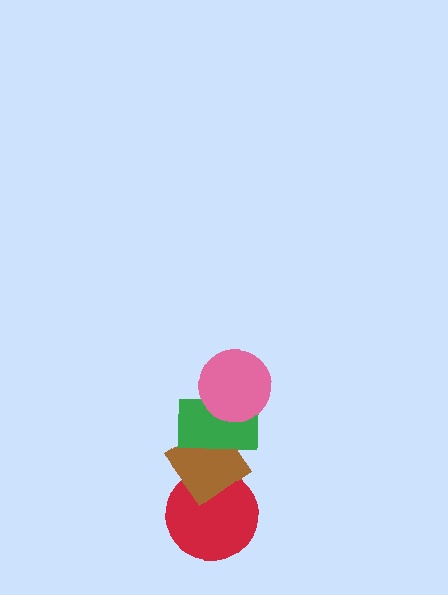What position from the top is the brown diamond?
The brown diamond is 3rd from the top.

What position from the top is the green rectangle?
The green rectangle is 2nd from the top.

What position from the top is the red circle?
The red circle is 4th from the top.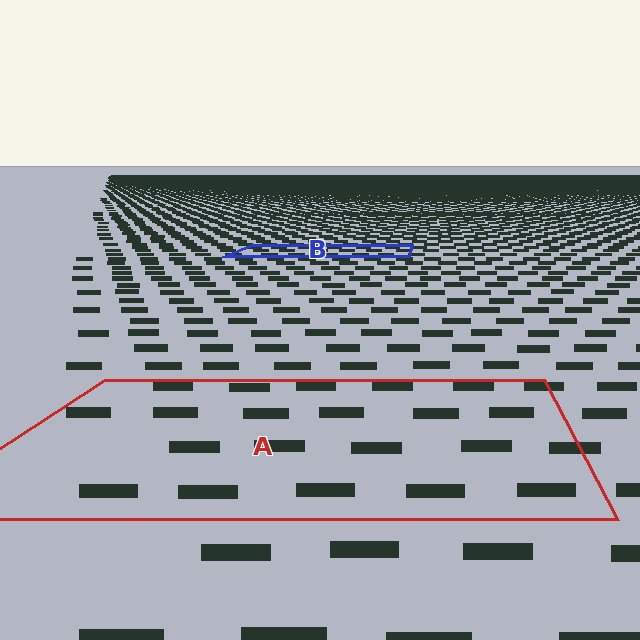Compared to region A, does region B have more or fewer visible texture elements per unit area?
Region B has more texture elements per unit area — they are packed more densely because it is farther away.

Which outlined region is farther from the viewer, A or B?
Region B is farther from the viewer — the texture elements inside it appear smaller and more densely packed.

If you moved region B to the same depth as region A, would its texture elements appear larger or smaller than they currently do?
They would appear larger. At a closer depth, the same texture elements are projected at a bigger on-screen size.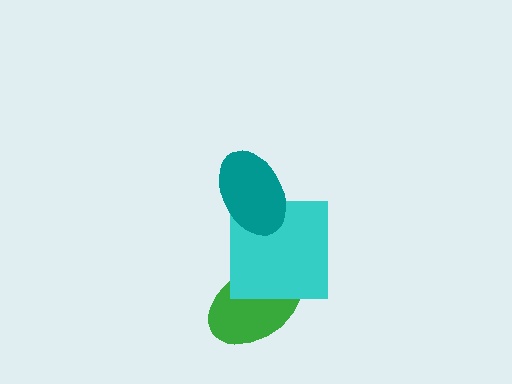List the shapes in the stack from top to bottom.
From top to bottom: the teal ellipse, the cyan square, the green ellipse.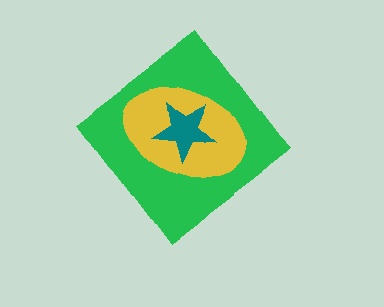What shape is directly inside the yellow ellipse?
The teal star.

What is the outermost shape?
The green diamond.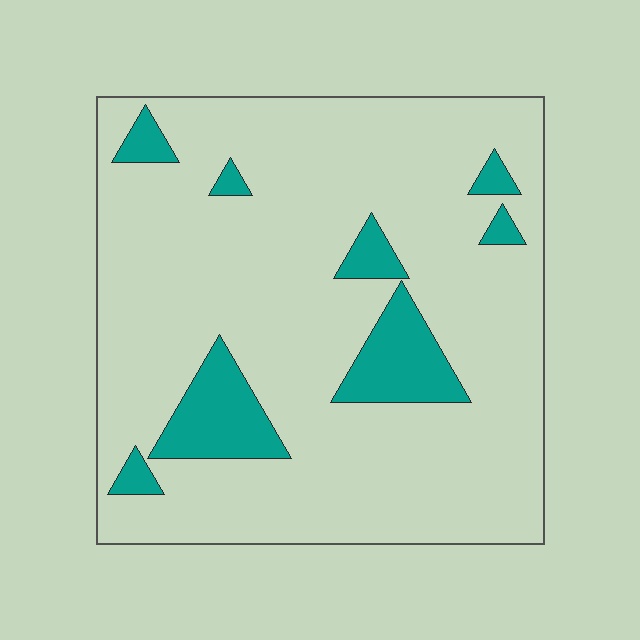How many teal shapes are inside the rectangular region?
8.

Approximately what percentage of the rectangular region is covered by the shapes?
Approximately 15%.